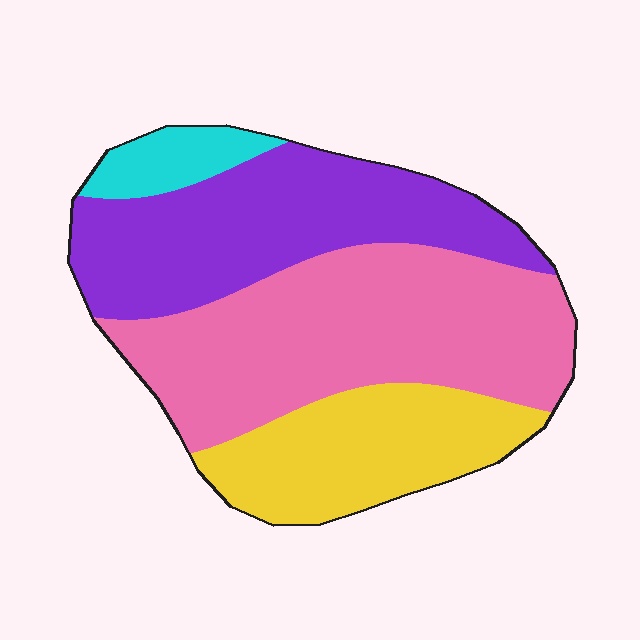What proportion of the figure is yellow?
Yellow takes up about one fifth (1/5) of the figure.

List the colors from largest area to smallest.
From largest to smallest: pink, purple, yellow, cyan.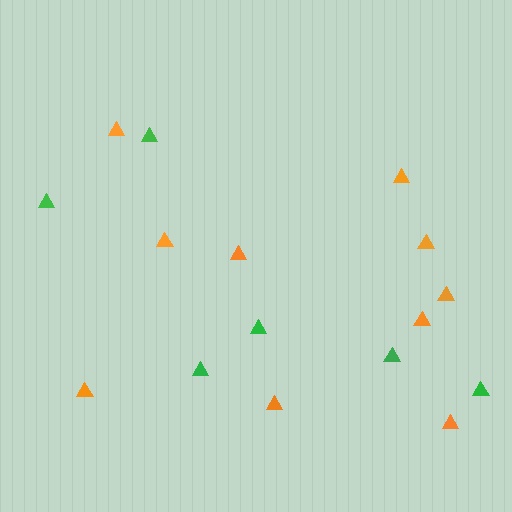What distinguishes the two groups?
There are 2 groups: one group of orange triangles (10) and one group of green triangles (6).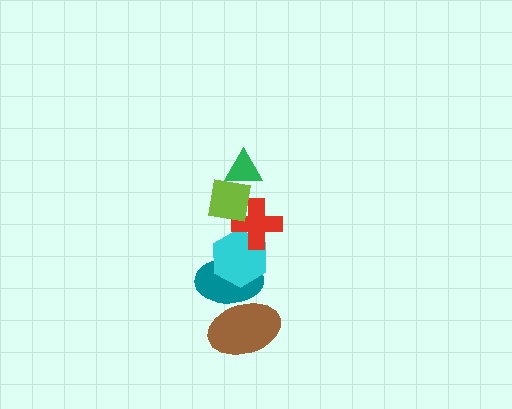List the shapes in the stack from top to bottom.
From top to bottom: the green triangle, the lime square, the red cross, the cyan hexagon, the teal ellipse, the brown ellipse.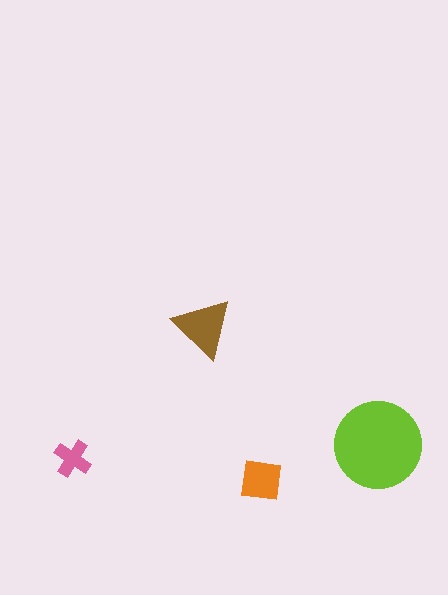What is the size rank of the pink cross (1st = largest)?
4th.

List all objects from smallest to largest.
The pink cross, the orange square, the brown triangle, the lime circle.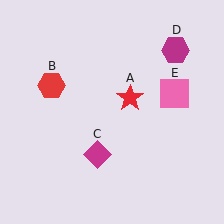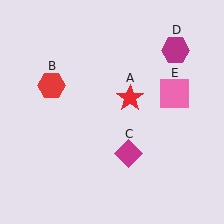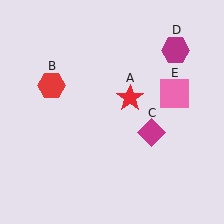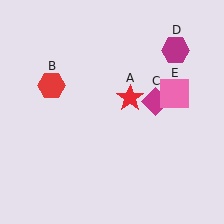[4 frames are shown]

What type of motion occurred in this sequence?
The magenta diamond (object C) rotated counterclockwise around the center of the scene.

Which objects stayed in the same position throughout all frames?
Red star (object A) and red hexagon (object B) and magenta hexagon (object D) and pink square (object E) remained stationary.